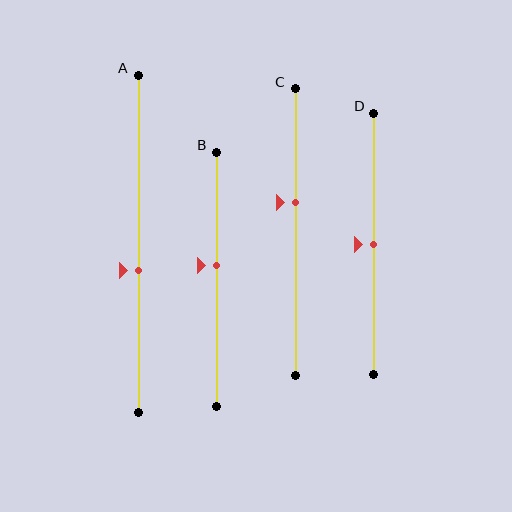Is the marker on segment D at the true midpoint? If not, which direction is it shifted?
Yes, the marker on segment D is at the true midpoint.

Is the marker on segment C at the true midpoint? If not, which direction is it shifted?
No, the marker on segment C is shifted upward by about 10% of the segment length.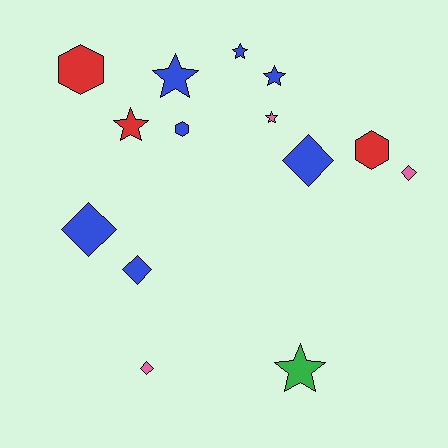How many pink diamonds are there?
There are 2 pink diamonds.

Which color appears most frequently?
Blue, with 7 objects.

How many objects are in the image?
There are 14 objects.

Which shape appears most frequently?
Star, with 6 objects.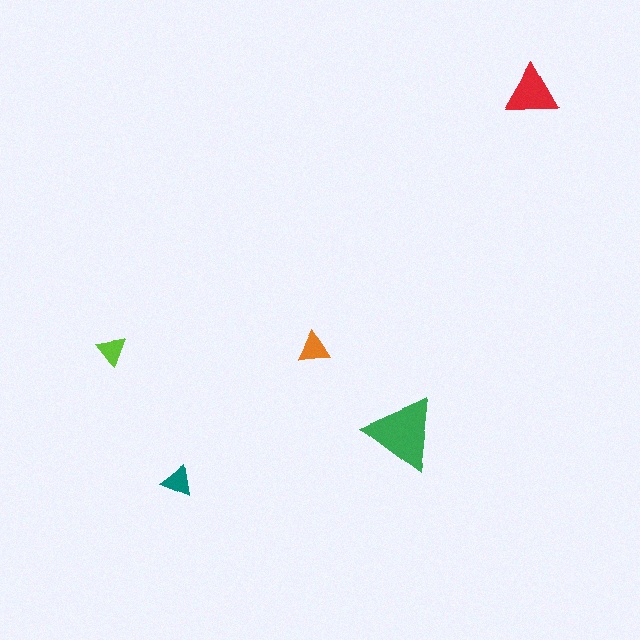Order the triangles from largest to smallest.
the green one, the red one, the orange one, the teal one, the lime one.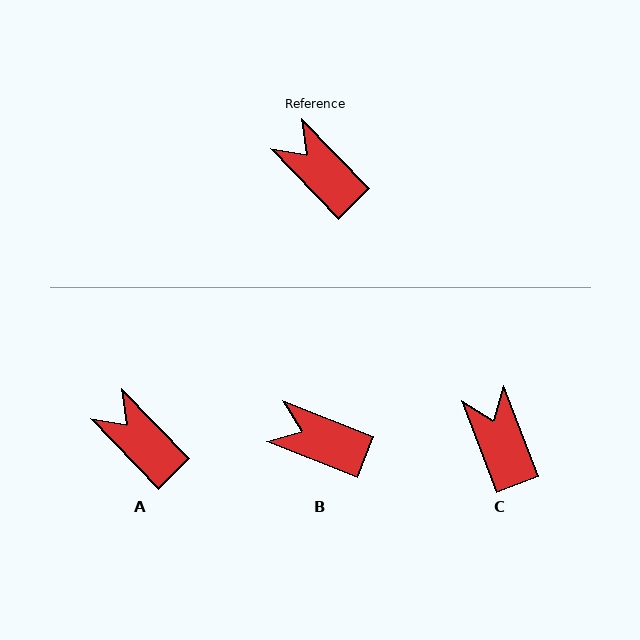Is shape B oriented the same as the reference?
No, it is off by about 24 degrees.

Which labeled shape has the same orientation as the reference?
A.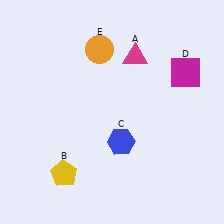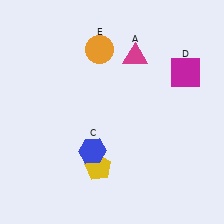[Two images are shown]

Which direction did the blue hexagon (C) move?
The blue hexagon (C) moved left.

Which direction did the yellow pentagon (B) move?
The yellow pentagon (B) moved right.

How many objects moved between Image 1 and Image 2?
2 objects moved between the two images.